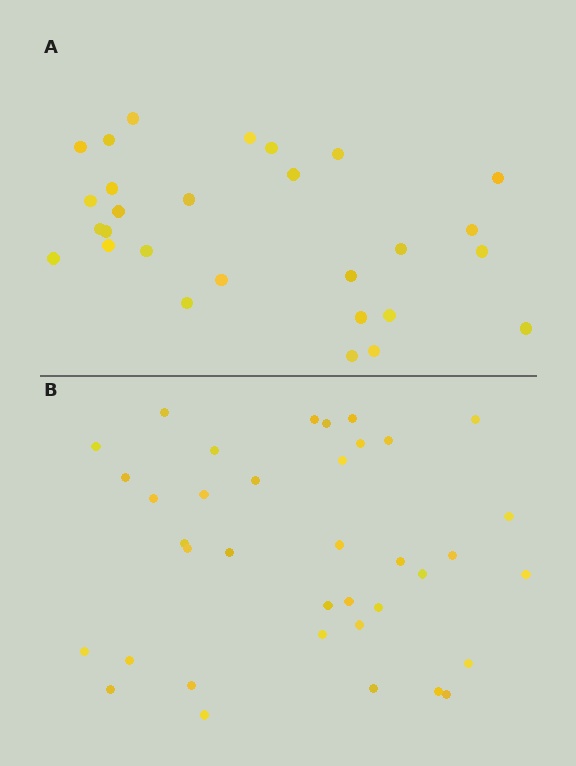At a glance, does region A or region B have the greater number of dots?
Region B (the bottom region) has more dots.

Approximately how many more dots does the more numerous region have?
Region B has roughly 8 or so more dots than region A.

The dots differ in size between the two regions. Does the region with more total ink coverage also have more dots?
No. Region A has more total ink coverage because its dots are larger, but region B actually contains more individual dots. Total area can be misleading — the number of items is what matters here.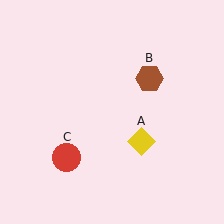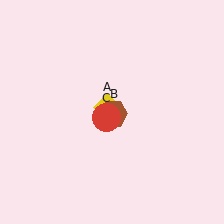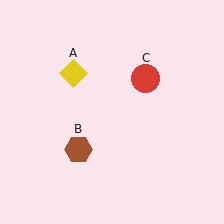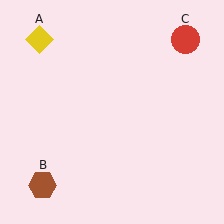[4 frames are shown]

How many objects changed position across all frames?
3 objects changed position: yellow diamond (object A), brown hexagon (object B), red circle (object C).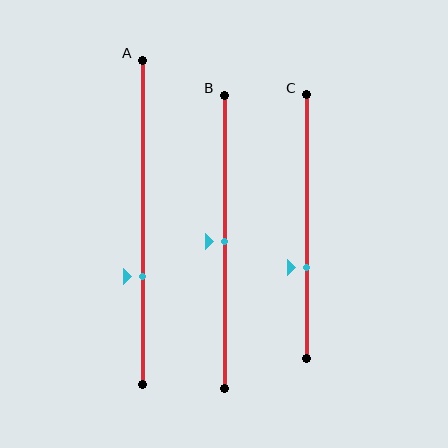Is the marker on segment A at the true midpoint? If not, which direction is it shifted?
No, the marker on segment A is shifted downward by about 17% of the segment length.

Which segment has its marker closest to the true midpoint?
Segment B has its marker closest to the true midpoint.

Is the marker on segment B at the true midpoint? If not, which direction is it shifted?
Yes, the marker on segment B is at the true midpoint.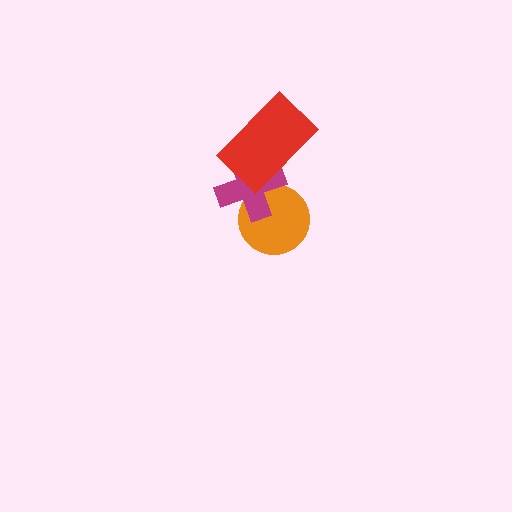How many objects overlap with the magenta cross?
2 objects overlap with the magenta cross.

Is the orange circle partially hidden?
Yes, it is partially covered by another shape.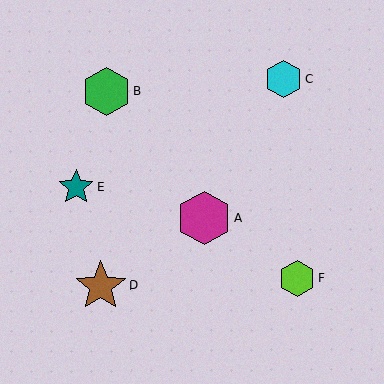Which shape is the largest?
The magenta hexagon (labeled A) is the largest.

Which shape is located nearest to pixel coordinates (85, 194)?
The teal star (labeled E) at (76, 187) is nearest to that location.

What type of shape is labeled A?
Shape A is a magenta hexagon.